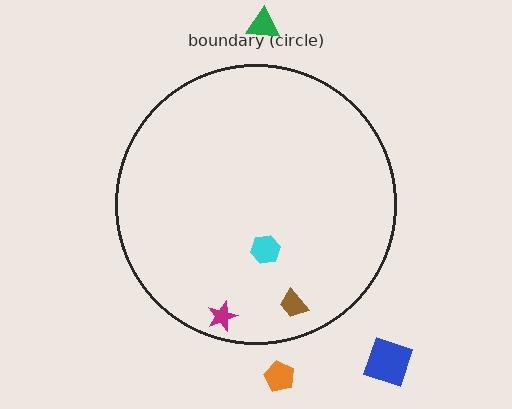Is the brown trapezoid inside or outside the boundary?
Inside.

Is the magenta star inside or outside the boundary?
Inside.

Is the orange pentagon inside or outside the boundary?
Outside.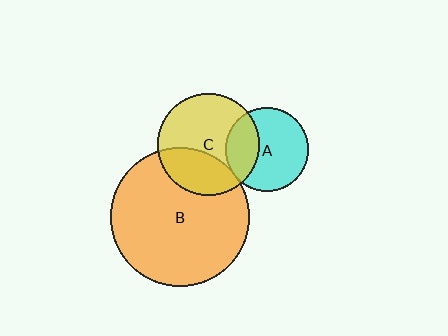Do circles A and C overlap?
Yes.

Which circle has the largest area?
Circle B (orange).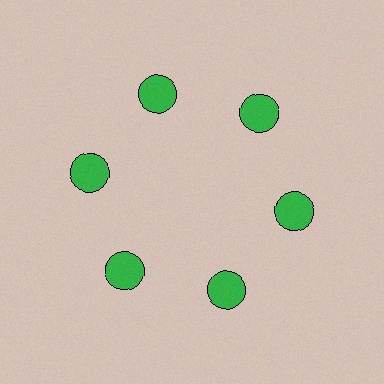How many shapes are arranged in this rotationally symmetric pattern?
There are 6 shapes, arranged in 6 groups of 1.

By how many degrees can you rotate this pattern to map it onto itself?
The pattern maps onto itself every 60 degrees of rotation.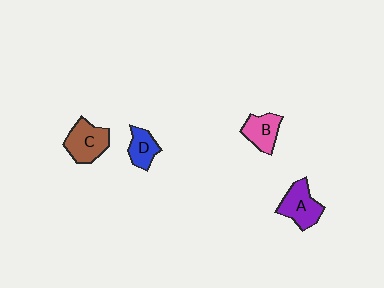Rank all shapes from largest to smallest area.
From largest to smallest: C (brown), A (purple), B (pink), D (blue).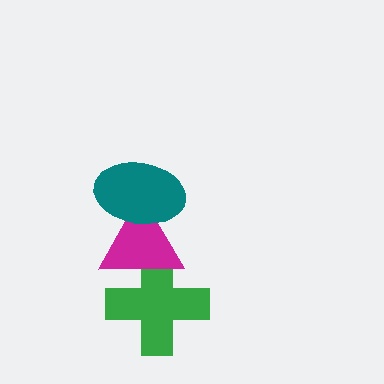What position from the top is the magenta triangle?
The magenta triangle is 2nd from the top.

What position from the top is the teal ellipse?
The teal ellipse is 1st from the top.